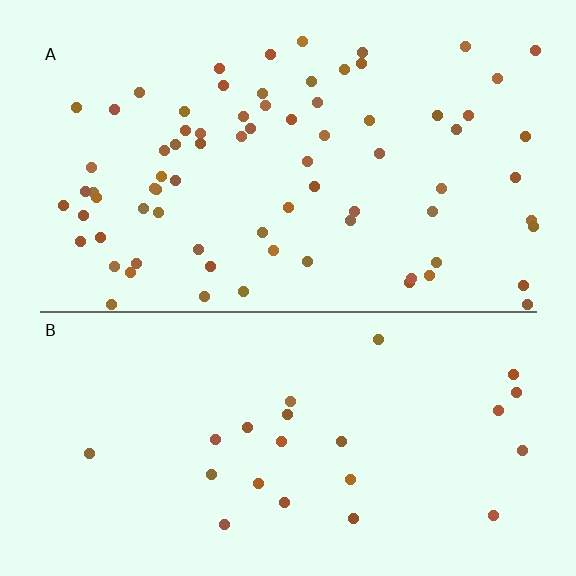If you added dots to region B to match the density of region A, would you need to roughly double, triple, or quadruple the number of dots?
Approximately triple.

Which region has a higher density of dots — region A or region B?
A (the top).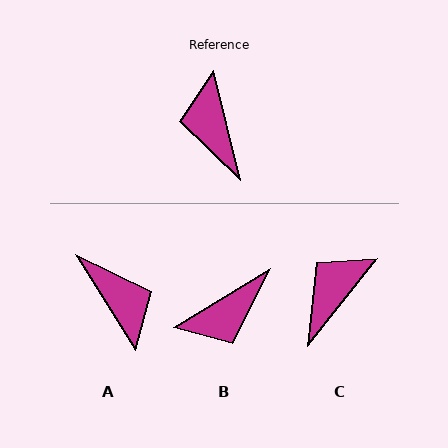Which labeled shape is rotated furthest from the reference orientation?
A, about 162 degrees away.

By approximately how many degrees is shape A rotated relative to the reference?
Approximately 162 degrees clockwise.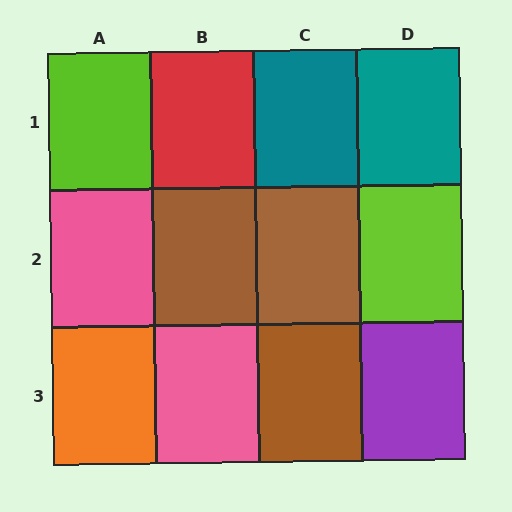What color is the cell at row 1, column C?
Teal.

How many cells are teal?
2 cells are teal.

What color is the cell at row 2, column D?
Lime.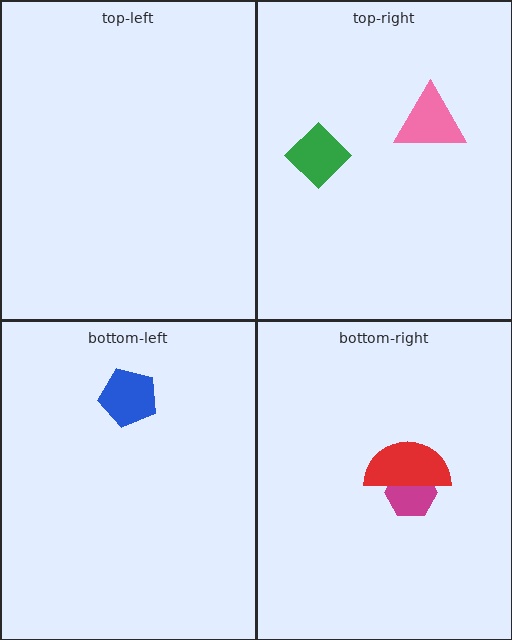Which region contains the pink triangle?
The top-right region.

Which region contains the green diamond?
The top-right region.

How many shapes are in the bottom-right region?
2.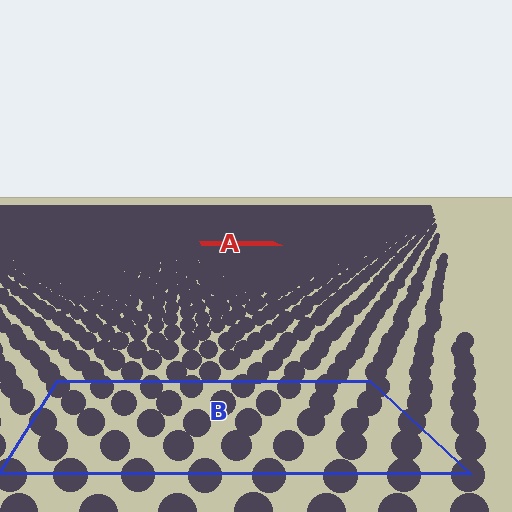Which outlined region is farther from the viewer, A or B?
Region A is farther from the viewer — the texture elements inside it appear smaller and more densely packed.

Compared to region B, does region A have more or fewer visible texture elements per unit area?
Region A has more texture elements per unit area — they are packed more densely because it is farther away.